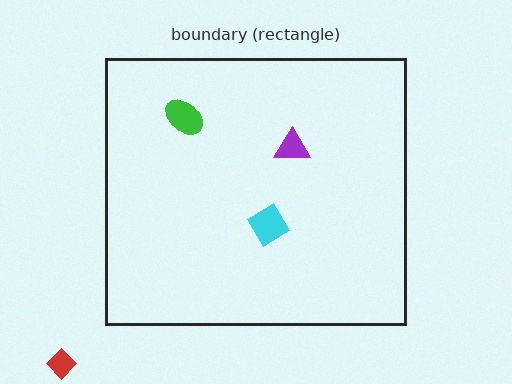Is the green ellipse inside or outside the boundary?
Inside.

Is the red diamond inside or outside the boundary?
Outside.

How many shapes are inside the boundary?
3 inside, 1 outside.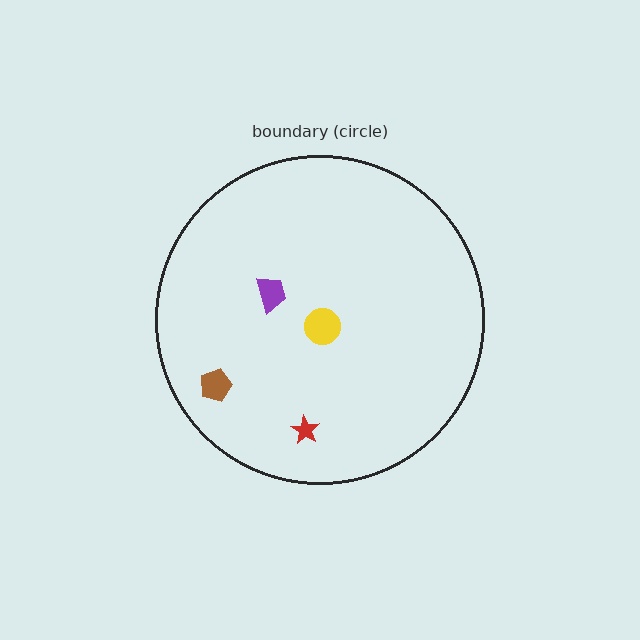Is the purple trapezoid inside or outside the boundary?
Inside.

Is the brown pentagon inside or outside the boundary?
Inside.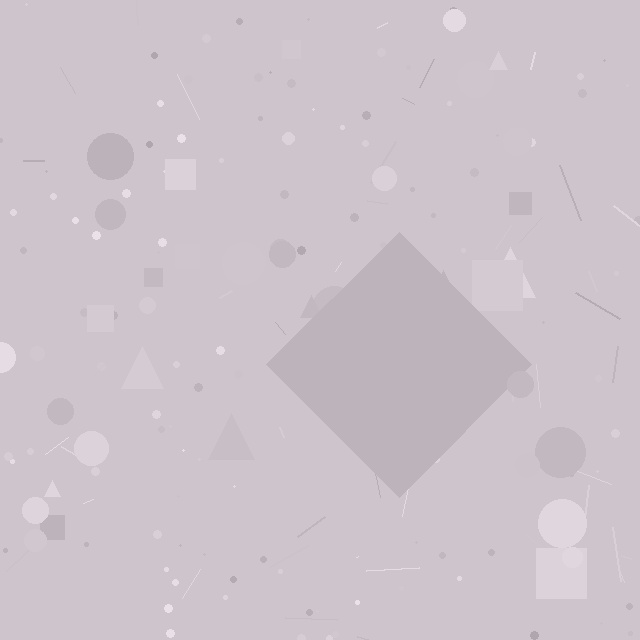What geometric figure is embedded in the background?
A diamond is embedded in the background.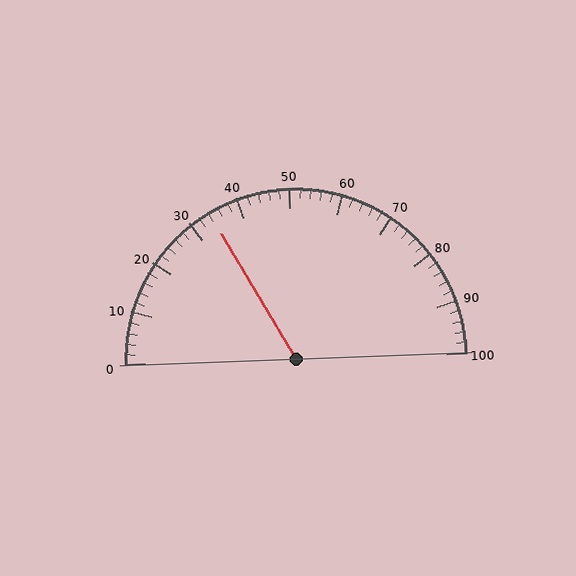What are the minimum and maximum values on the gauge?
The gauge ranges from 0 to 100.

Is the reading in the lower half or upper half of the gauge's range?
The reading is in the lower half of the range (0 to 100).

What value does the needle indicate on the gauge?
The needle indicates approximately 34.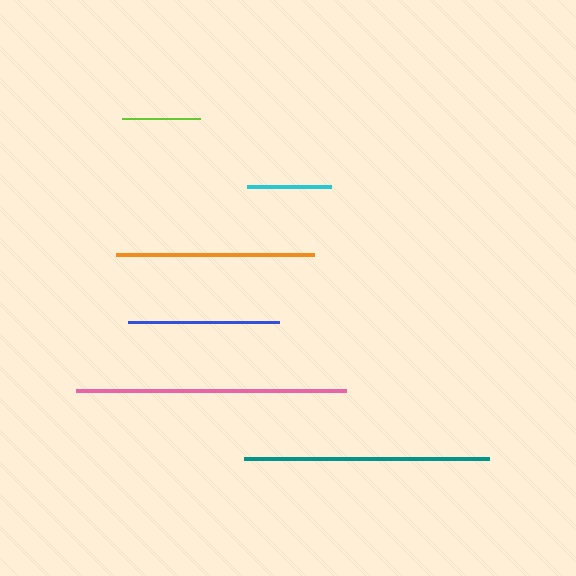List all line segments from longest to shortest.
From longest to shortest: pink, teal, orange, blue, cyan, lime.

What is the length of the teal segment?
The teal segment is approximately 245 pixels long.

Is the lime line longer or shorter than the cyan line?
The cyan line is longer than the lime line.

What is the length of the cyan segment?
The cyan segment is approximately 85 pixels long.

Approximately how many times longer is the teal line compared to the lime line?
The teal line is approximately 3.1 times the length of the lime line.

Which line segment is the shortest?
The lime line is the shortest at approximately 78 pixels.